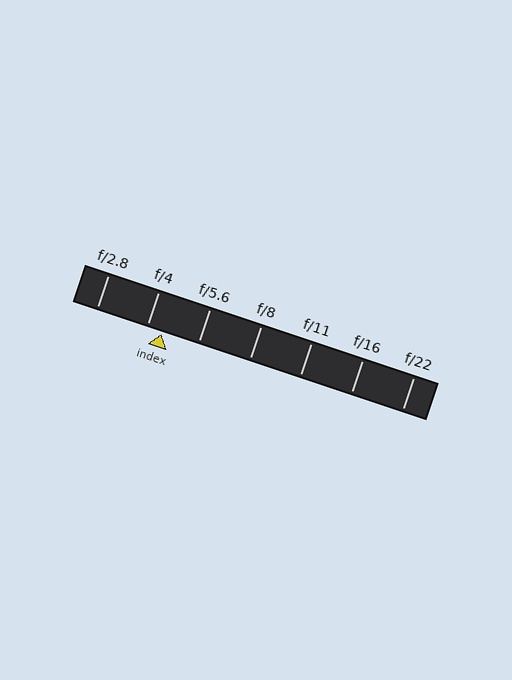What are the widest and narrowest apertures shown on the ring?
The widest aperture shown is f/2.8 and the narrowest is f/22.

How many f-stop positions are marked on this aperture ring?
There are 7 f-stop positions marked.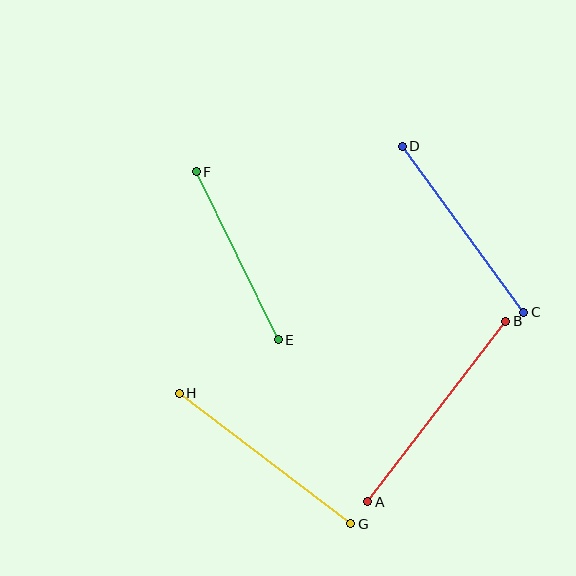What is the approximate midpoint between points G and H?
The midpoint is at approximately (265, 458) pixels.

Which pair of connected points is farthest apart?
Points A and B are farthest apart.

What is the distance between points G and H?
The distance is approximately 216 pixels.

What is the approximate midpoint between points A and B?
The midpoint is at approximately (437, 412) pixels.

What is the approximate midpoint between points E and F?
The midpoint is at approximately (237, 256) pixels.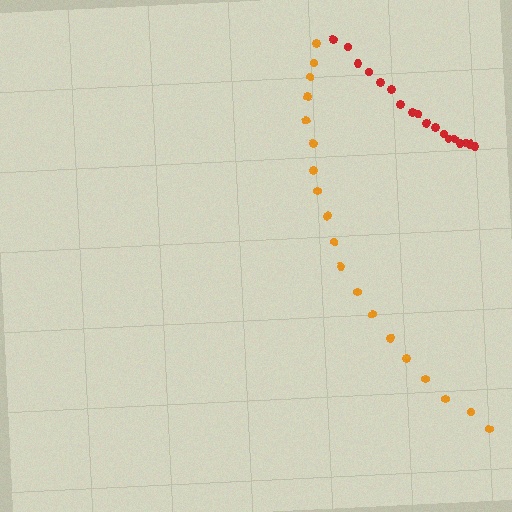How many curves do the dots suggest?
There are 2 distinct paths.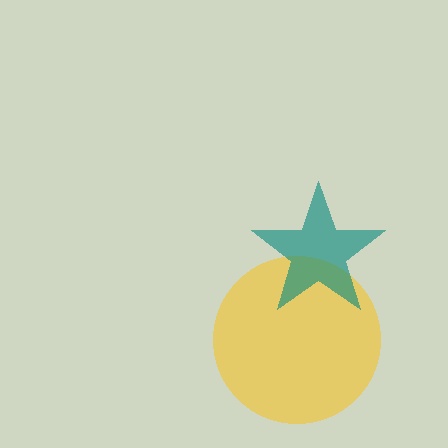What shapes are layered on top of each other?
The layered shapes are: a yellow circle, a teal star.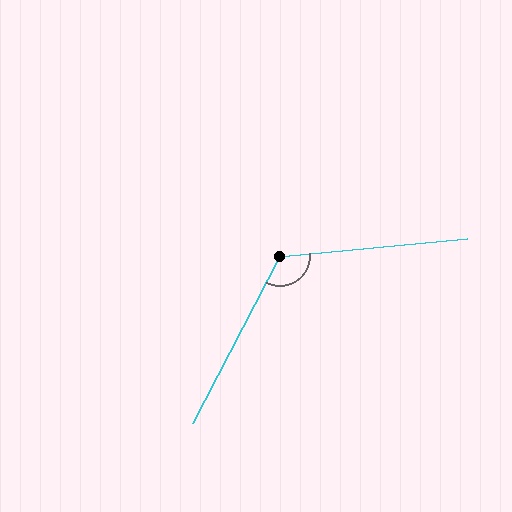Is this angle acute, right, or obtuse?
It is obtuse.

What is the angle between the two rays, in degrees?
Approximately 123 degrees.